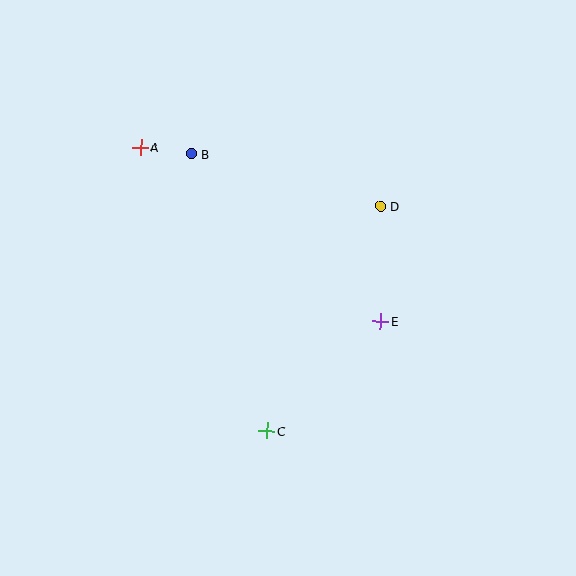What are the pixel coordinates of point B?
Point B is at (192, 154).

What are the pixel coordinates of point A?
Point A is at (141, 147).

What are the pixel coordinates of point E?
Point E is at (381, 321).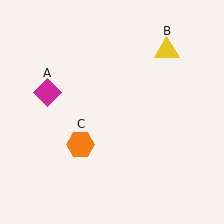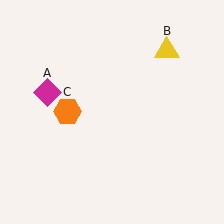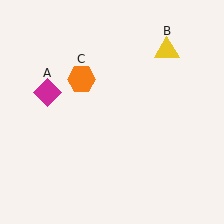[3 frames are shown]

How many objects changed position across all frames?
1 object changed position: orange hexagon (object C).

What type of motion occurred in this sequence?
The orange hexagon (object C) rotated clockwise around the center of the scene.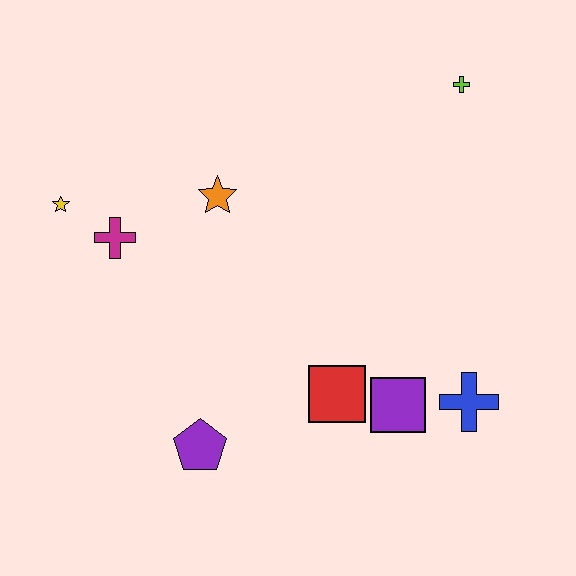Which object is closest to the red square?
The purple square is closest to the red square.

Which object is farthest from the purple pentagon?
The lime cross is farthest from the purple pentagon.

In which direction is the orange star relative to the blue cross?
The orange star is to the left of the blue cross.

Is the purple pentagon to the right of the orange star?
No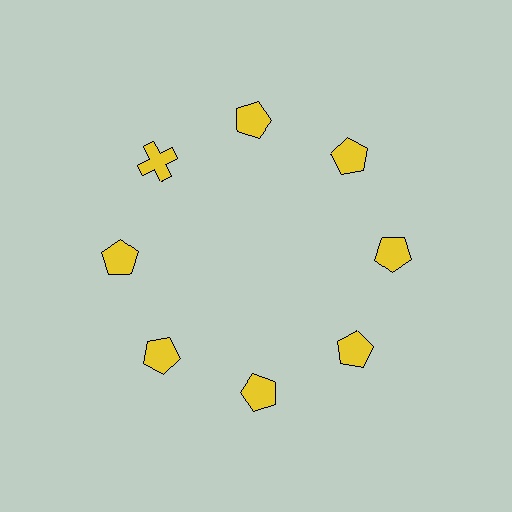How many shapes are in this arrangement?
There are 8 shapes arranged in a ring pattern.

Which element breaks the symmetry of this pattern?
The yellow cross at roughly the 10 o'clock position breaks the symmetry. All other shapes are yellow pentagons.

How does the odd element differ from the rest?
It has a different shape: cross instead of pentagon.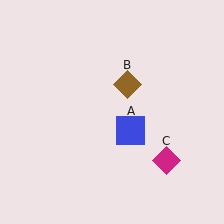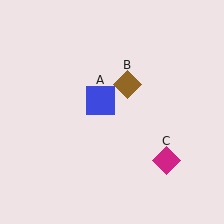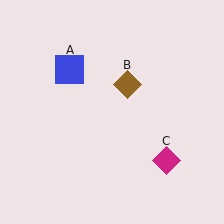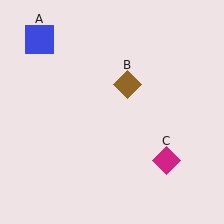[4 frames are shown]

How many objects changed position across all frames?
1 object changed position: blue square (object A).